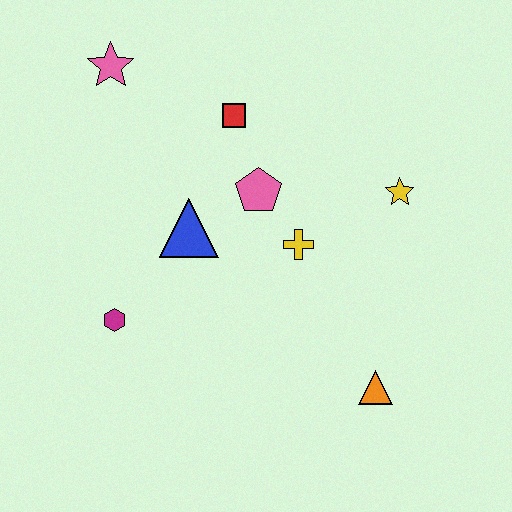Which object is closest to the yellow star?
The yellow cross is closest to the yellow star.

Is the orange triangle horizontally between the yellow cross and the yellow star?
Yes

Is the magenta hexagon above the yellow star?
No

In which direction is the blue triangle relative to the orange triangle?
The blue triangle is to the left of the orange triangle.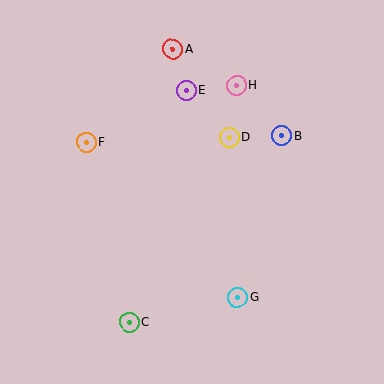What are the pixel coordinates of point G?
Point G is at (237, 297).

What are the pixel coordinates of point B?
Point B is at (282, 136).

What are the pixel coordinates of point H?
Point H is at (237, 85).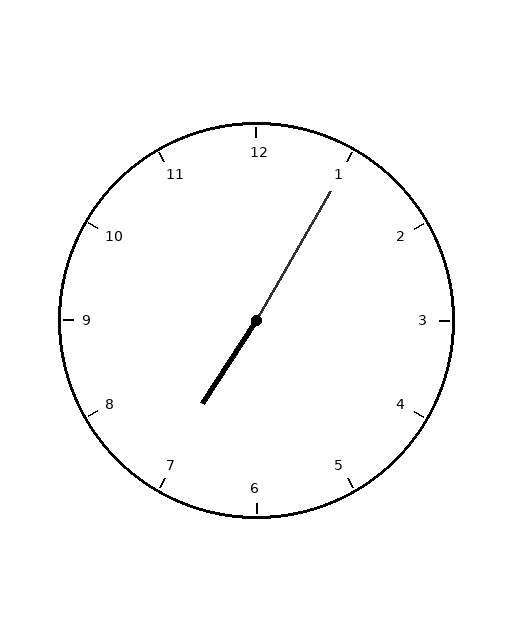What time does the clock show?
7:05.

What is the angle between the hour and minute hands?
Approximately 178 degrees.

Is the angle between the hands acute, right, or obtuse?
It is obtuse.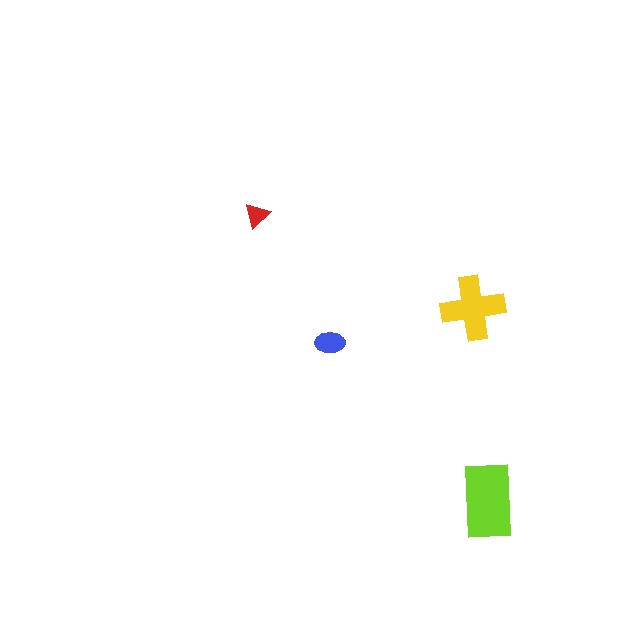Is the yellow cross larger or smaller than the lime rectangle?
Smaller.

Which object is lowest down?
The lime rectangle is bottommost.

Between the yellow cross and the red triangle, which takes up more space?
The yellow cross.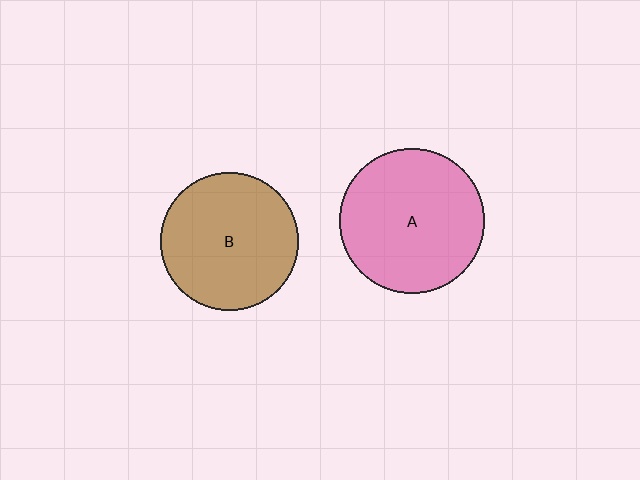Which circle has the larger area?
Circle A (pink).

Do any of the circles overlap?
No, none of the circles overlap.